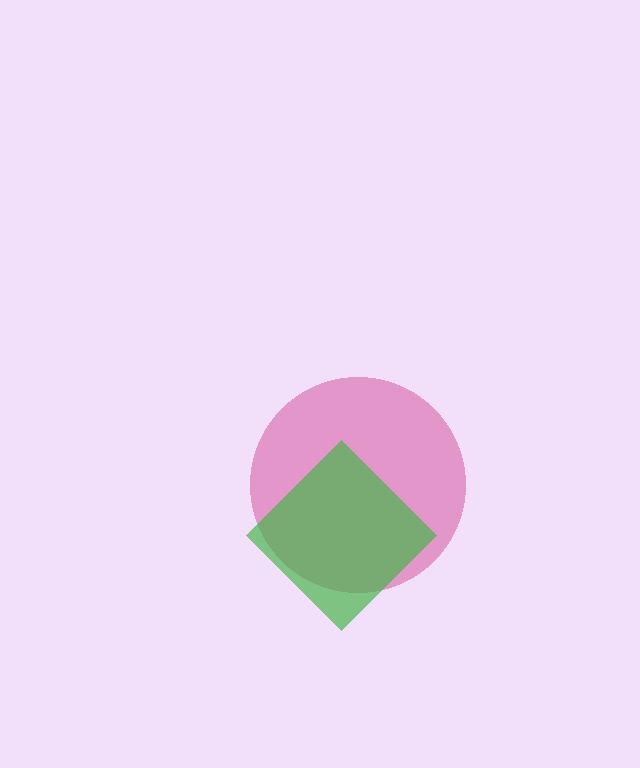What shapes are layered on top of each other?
The layered shapes are: a pink circle, a green diamond.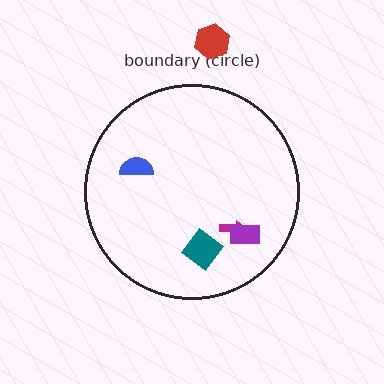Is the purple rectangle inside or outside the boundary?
Inside.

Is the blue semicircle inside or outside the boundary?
Inside.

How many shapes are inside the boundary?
4 inside, 1 outside.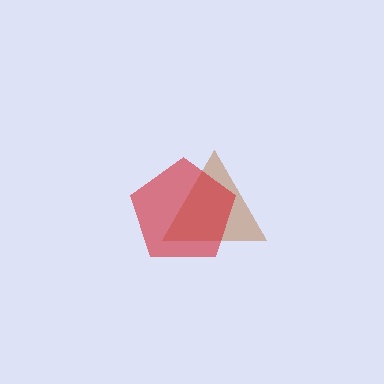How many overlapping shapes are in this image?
There are 2 overlapping shapes in the image.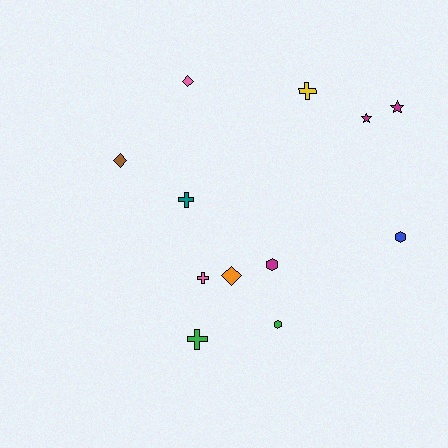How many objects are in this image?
There are 12 objects.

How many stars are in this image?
There are 2 stars.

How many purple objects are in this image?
There are no purple objects.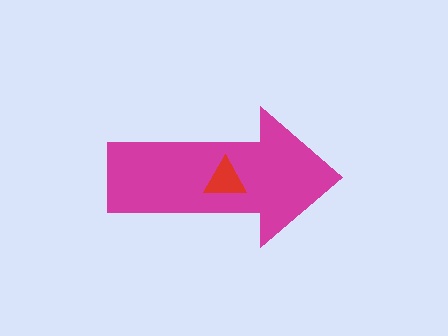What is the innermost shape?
The red triangle.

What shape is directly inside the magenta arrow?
The red triangle.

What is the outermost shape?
The magenta arrow.